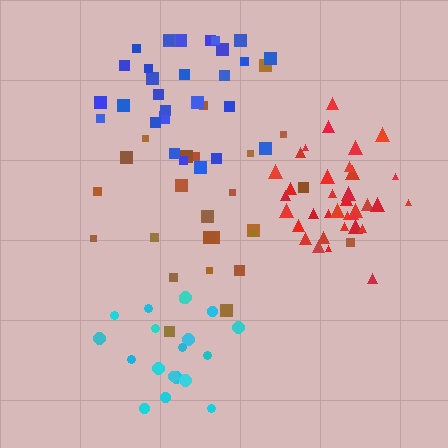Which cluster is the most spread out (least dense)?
Brown.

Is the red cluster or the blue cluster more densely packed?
Red.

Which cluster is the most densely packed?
Red.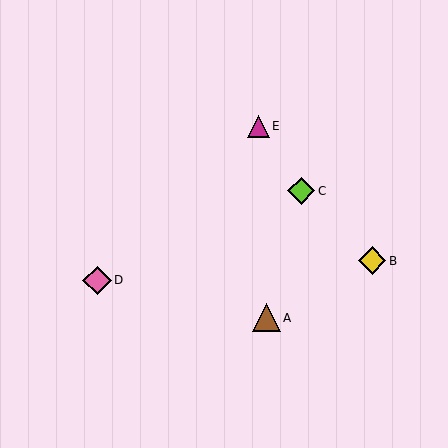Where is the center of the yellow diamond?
The center of the yellow diamond is at (372, 261).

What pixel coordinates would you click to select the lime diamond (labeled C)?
Click at (301, 191) to select the lime diamond C.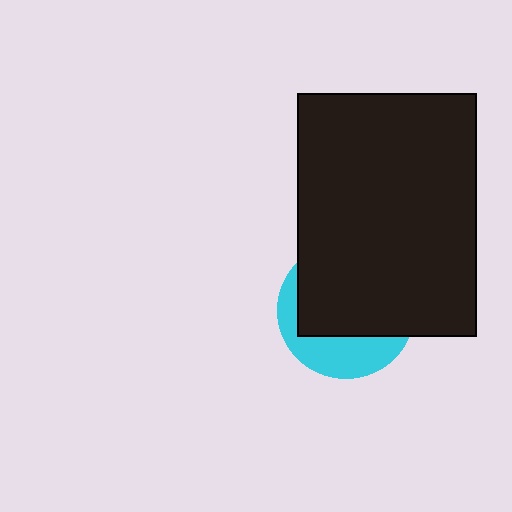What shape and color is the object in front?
The object in front is a black rectangle.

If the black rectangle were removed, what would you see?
You would see the complete cyan circle.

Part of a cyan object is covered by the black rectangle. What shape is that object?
It is a circle.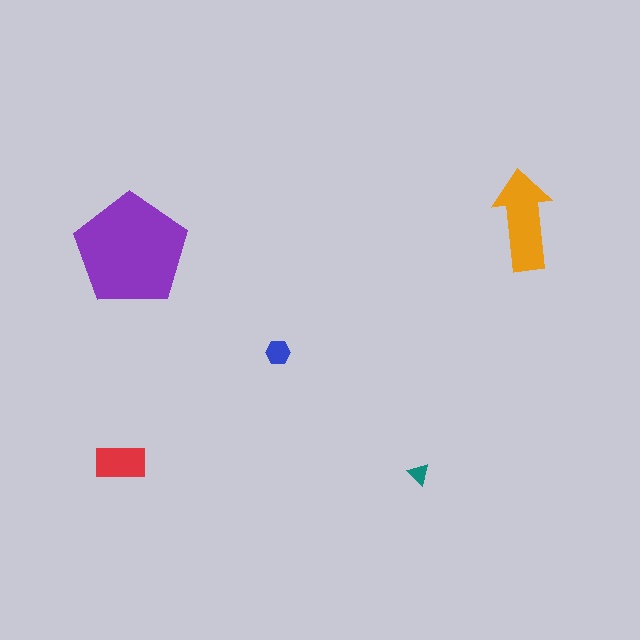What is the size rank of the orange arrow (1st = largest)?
2nd.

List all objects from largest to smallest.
The purple pentagon, the orange arrow, the red rectangle, the blue hexagon, the teal triangle.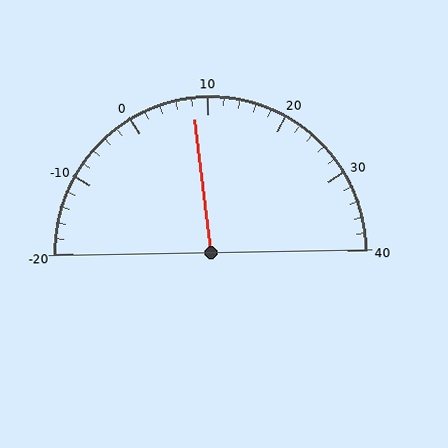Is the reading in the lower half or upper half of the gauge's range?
The reading is in the lower half of the range (-20 to 40).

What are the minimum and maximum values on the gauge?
The gauge ranges from -20 to 40.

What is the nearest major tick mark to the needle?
The nearest major tick mark is 10.